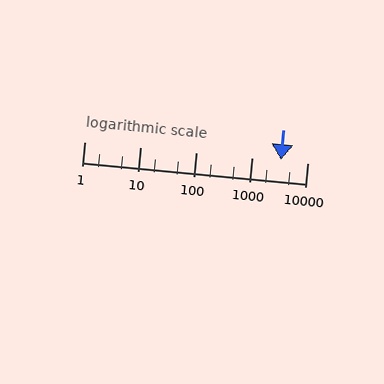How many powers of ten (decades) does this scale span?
The scale spans 4 decades, from 1 to 10000.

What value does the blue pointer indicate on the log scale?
The pointer indicates approximately 3400.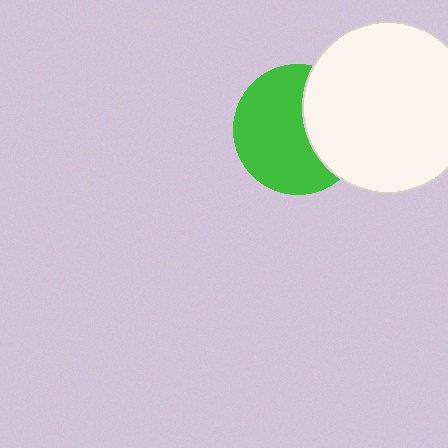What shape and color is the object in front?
The object in front is a white circle.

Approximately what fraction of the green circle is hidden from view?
Roughly 36% of the green circle is hidden behind the white circle.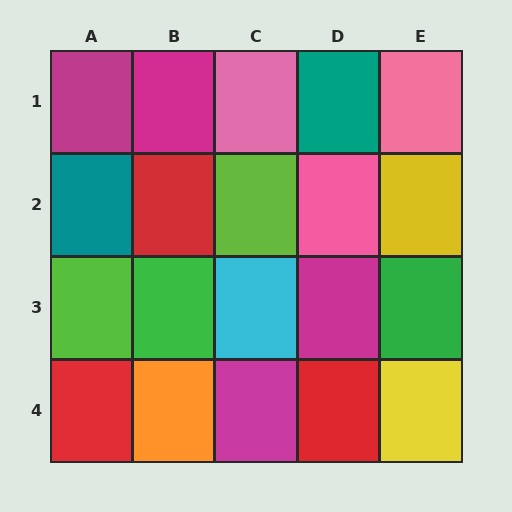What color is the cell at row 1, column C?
Pink.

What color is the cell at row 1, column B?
Magenta.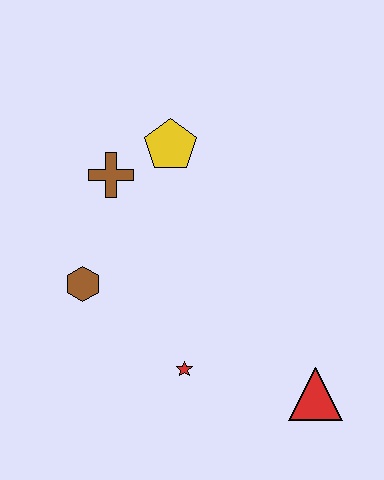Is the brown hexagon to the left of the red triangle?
Yes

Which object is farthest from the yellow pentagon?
The red triangle is farthest from the yellow pentagon.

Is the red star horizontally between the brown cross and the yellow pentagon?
No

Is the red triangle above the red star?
No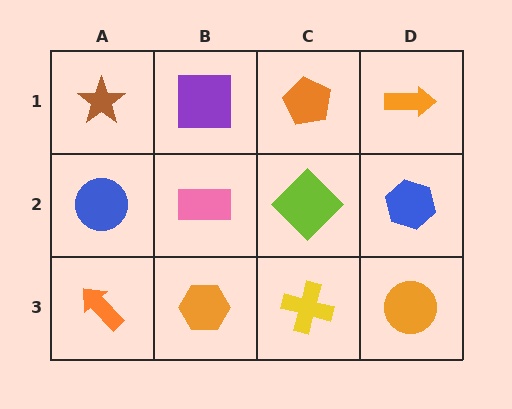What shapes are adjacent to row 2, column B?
A purple square (row 1, column B), an orange hexagon (row 3, column B), a blue circle (row 2, column A), a lime diamond (row 2, column C).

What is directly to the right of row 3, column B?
A yellow cross.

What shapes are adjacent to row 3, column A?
A blue circle (row 2, column A), an orange hexagon (row 3, column B).